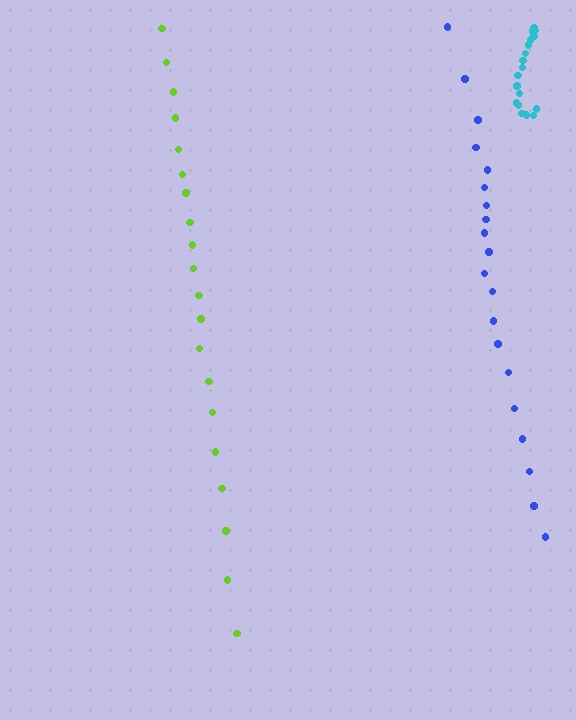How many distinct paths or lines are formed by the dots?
There are 3 distinct paths.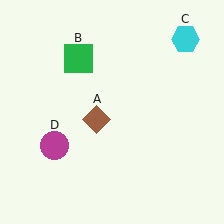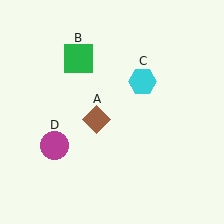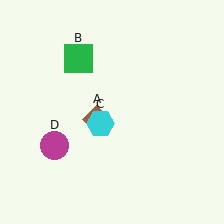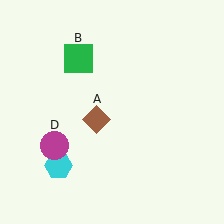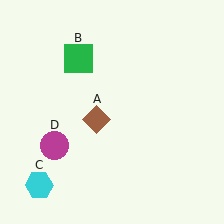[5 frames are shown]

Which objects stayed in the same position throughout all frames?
Brown diamond (object A) and green square (object B) and magenta circle (object D) remained stationary.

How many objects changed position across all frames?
1 object changed position: cyan hexagon (object C).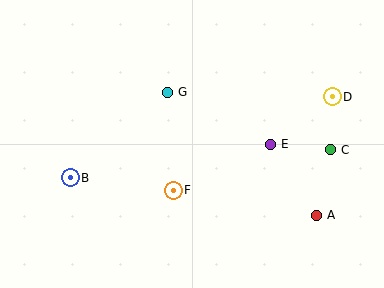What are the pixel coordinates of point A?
Point A is at (316, 215).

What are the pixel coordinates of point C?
Point C is at (330, 150).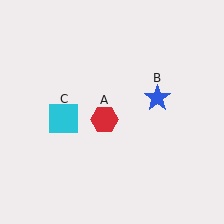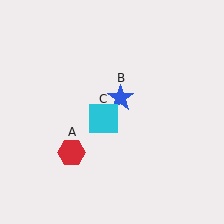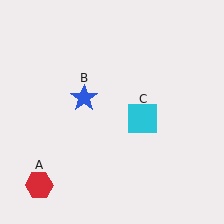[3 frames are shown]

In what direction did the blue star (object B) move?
The blue star (object B) moved left.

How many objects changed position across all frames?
3 objects changed position: red hexagon (object A), blue star (object B), cyan square (object C).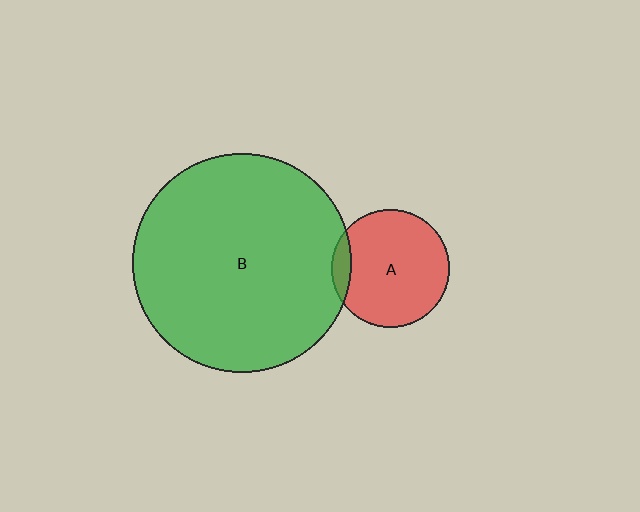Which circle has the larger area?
Circle B (green).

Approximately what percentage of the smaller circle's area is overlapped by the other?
Approximately 10%.